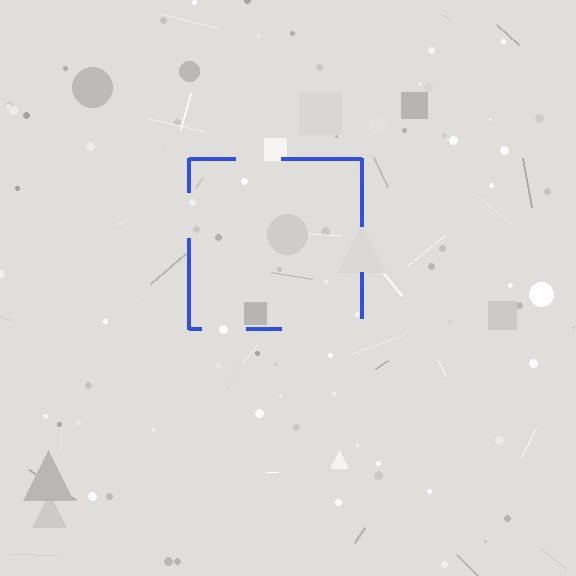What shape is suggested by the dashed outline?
The dashed outline suggests a square.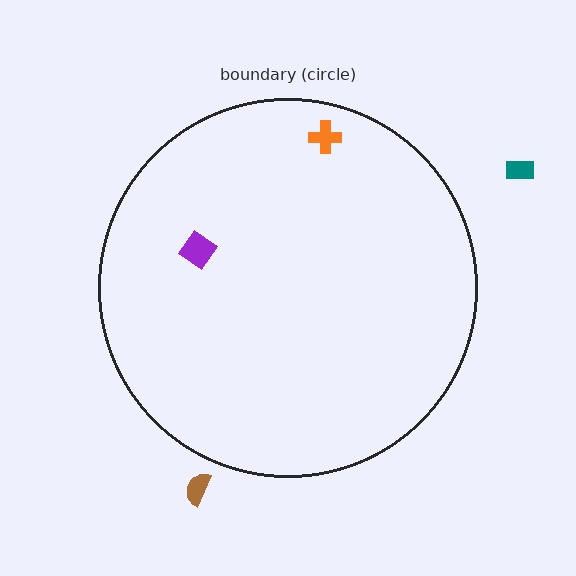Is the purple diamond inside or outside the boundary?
Inside.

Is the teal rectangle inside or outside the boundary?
Outside.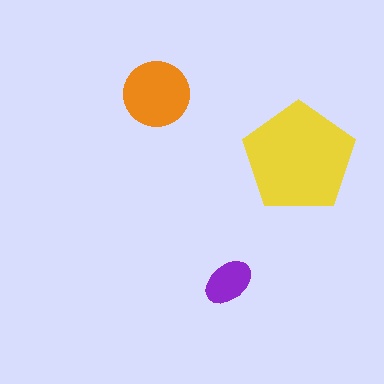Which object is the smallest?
The purple ellipse.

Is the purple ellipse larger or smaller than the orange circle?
Smaller.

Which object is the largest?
The yellow pentagon.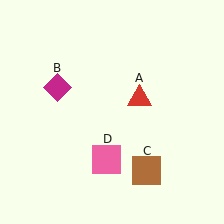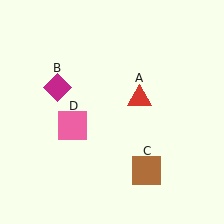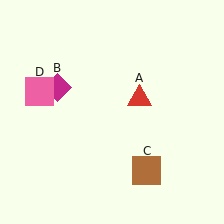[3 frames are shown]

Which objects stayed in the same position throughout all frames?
Red triangle (object A) and magenta diamond (object B) and brown square (object C) remained stationary.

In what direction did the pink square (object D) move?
The pink square (object D) moved up and to the left.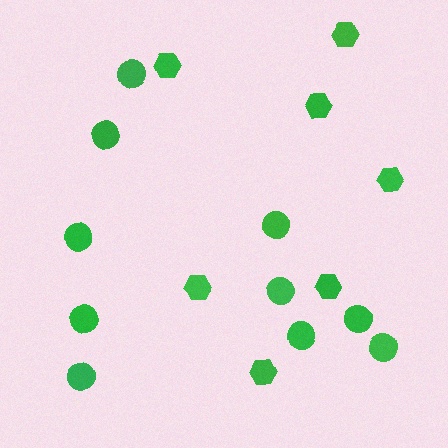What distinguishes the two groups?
There are 2 groups: one group of circles (10) and one group of hexagons (7).